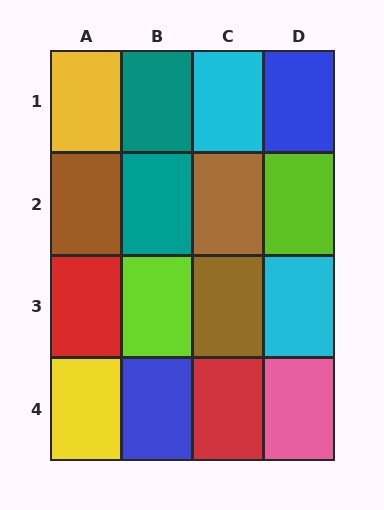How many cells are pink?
1 cell is pink.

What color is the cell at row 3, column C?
Brown.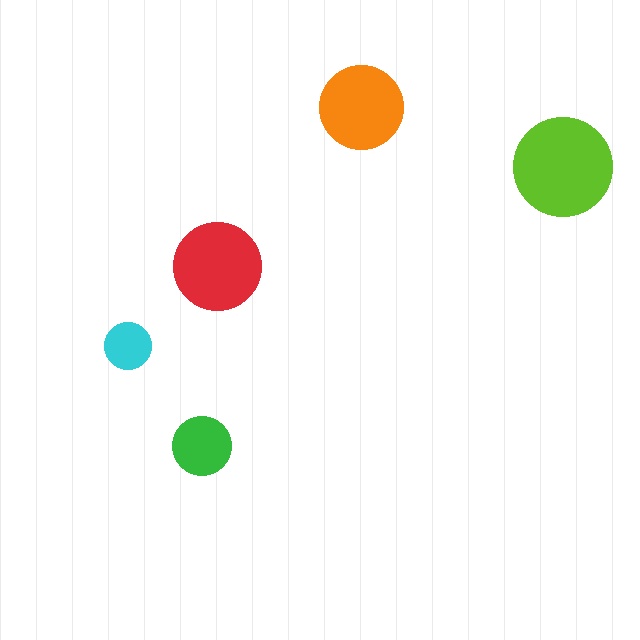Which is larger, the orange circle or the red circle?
The red one.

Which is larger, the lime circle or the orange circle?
The lime one.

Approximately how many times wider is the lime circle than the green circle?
About 1.5 times wider.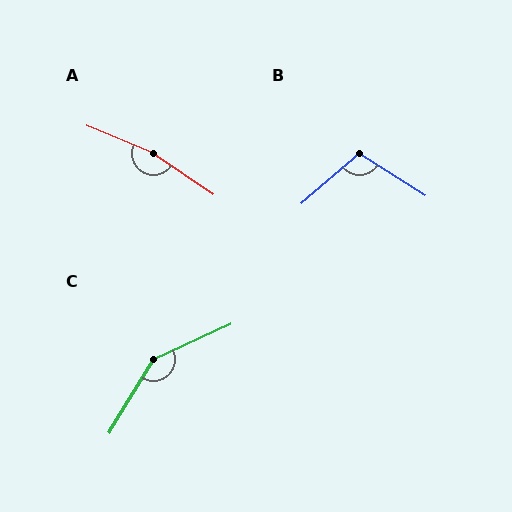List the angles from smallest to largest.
B (107°), C (146°), A (168°).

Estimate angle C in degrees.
Approximately 146 degrees.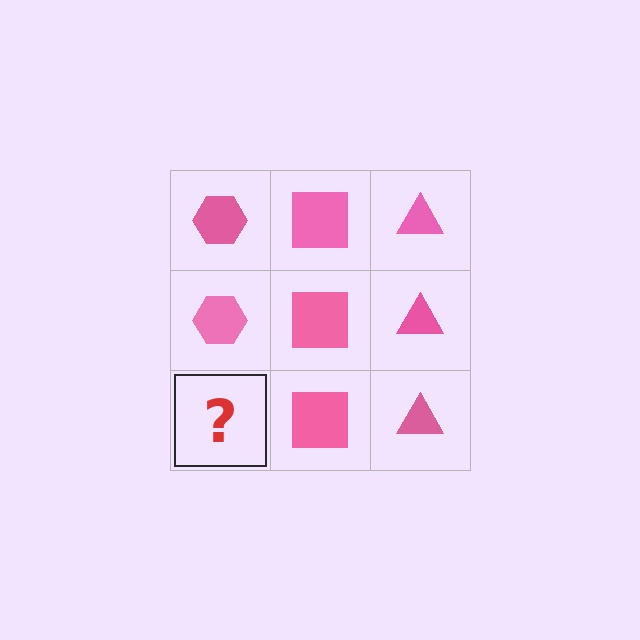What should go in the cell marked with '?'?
The missing cell should contain a pink hexagon.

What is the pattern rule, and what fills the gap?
The rule is that each column has a consistent shape. The gap should be filled with a pink hexagon.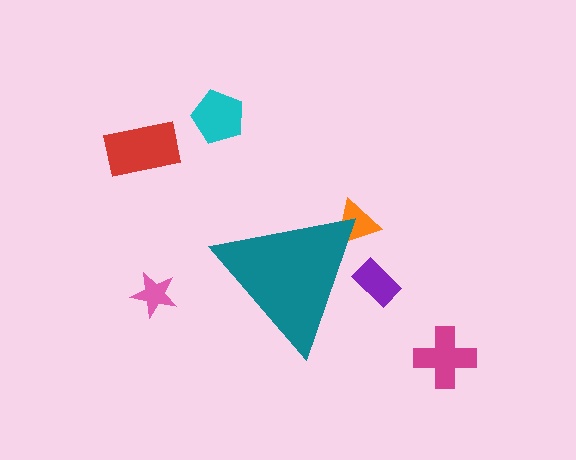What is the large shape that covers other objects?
A teal triangle.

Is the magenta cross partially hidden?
No, the magenta cross is fully visible.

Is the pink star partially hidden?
No, the pink star is fully visible.